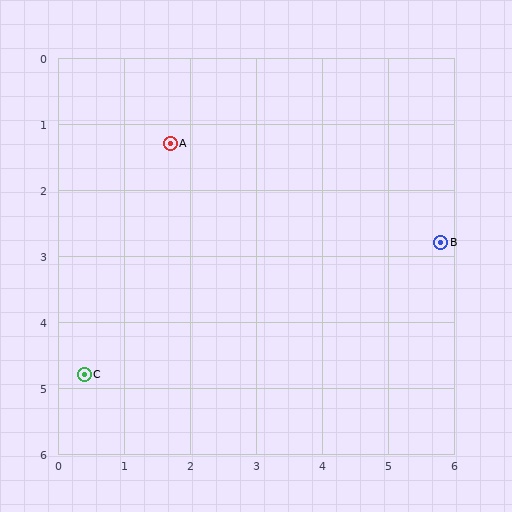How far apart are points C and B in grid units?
Points C and B are about 5.8 grid units apart.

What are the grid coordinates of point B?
Point B is at approximately (5.8, 2.8).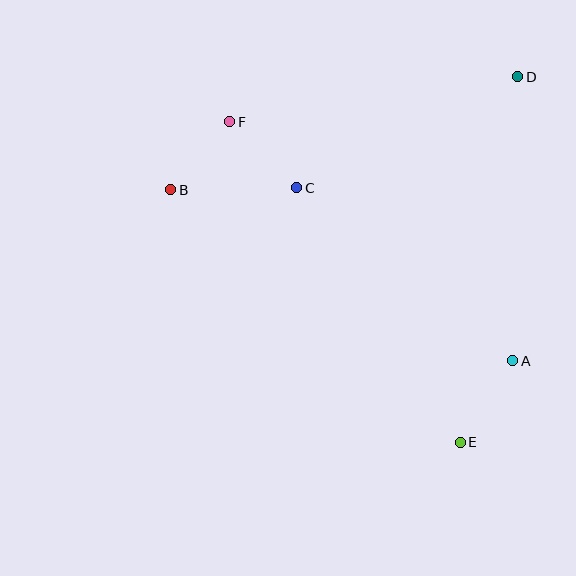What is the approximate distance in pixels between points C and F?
The distance between C and F is approximately 94 pixels.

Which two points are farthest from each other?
Points E and F are farthest from each other.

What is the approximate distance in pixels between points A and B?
The distance between A and B is approximately 382 pixels.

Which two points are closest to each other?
Points B and F are closest to each other.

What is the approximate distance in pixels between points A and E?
The distance between A and E is approximately 97 pixels.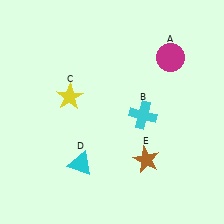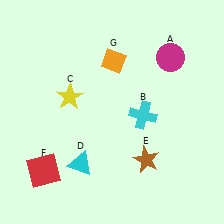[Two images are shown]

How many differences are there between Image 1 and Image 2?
There are 2 differences between the two images.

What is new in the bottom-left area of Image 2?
A red square (F) was added in the bottom-left area of Image 2.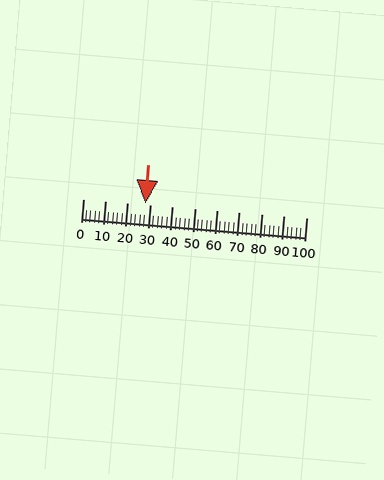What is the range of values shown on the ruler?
The ruler shows values from 0 to 100.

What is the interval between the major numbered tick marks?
The major tick marks are spaced 10 units apart.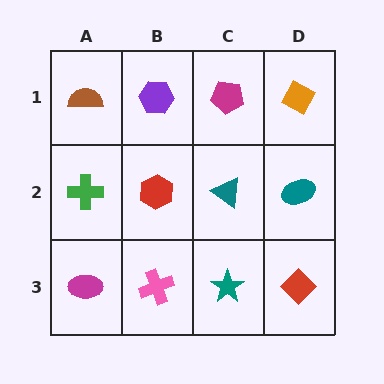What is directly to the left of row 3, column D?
A teal star.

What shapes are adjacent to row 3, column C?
A teal triangle (row 2, column C), a pink cross (row 3, column B), a red diamond (row 3, column D).